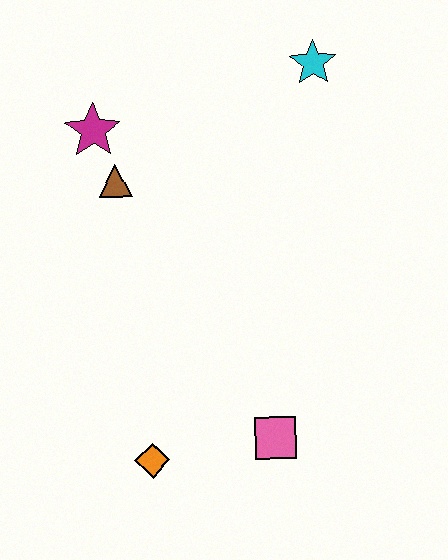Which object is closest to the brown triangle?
The magenta star is closest to the brown triangle.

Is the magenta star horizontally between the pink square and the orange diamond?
No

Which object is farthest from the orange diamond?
The cyan star is farthest from the orange diamond.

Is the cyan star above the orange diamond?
Yes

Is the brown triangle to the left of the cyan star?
Yes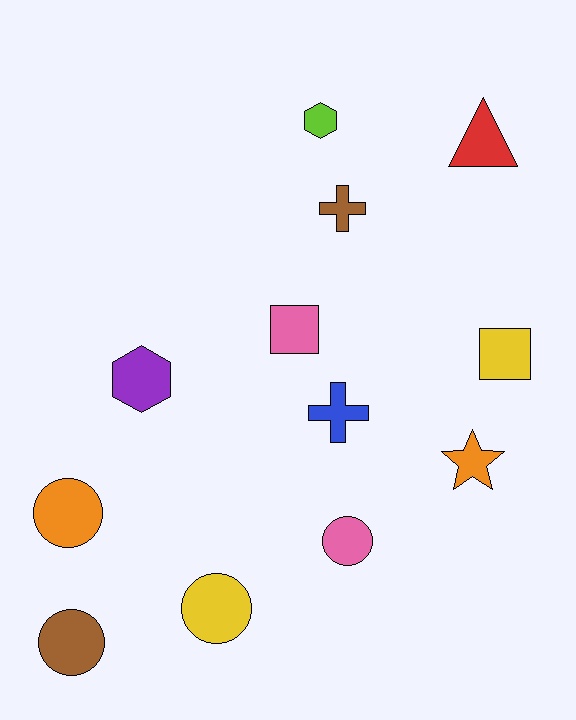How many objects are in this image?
There are 12 objects.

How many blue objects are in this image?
There is 1 blue object.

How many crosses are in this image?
There are 2 crosses.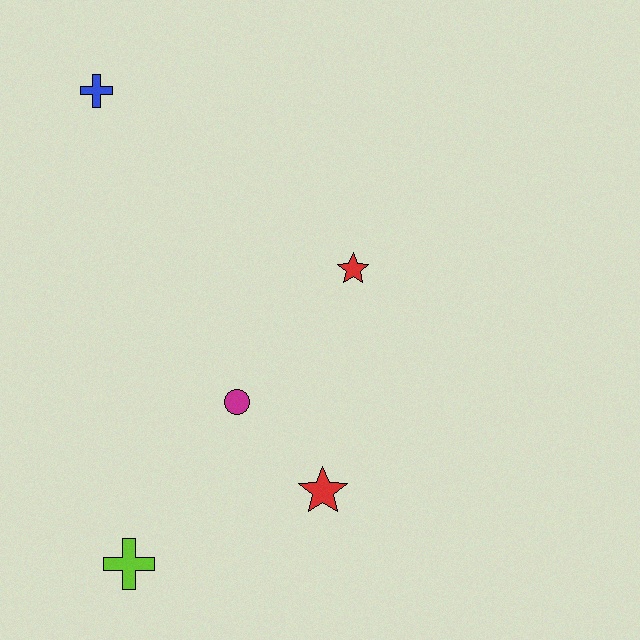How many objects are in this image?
There are 5 objects.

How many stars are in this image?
There are 2 stars.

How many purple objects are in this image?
There are no purple objects.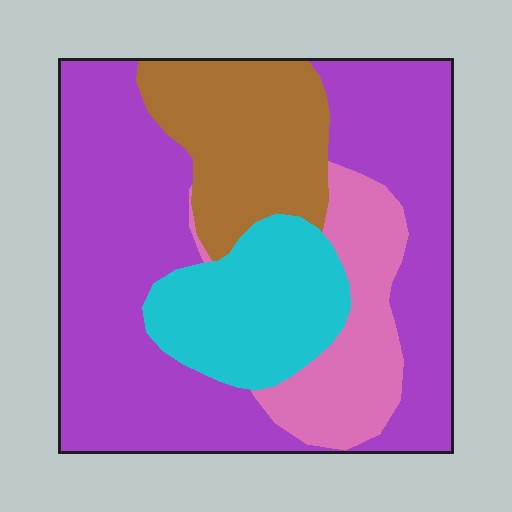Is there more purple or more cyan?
Purple.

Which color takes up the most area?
Purple, at roughly 55%.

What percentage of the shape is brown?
Brown takes up about one sixth (1/6) of the shape.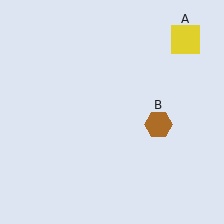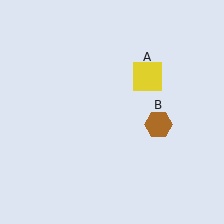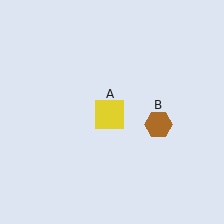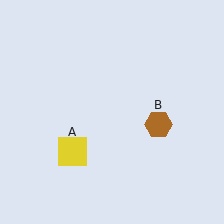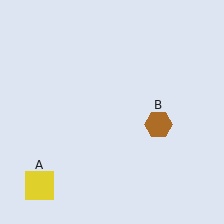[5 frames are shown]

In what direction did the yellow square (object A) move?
The yellow square (object A) moved down and to the left.